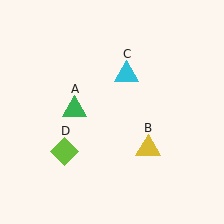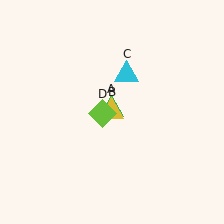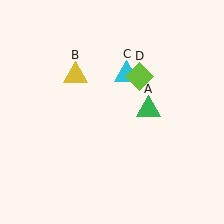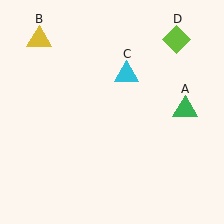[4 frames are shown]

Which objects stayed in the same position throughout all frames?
Cyan triangle (object C) remained stationary.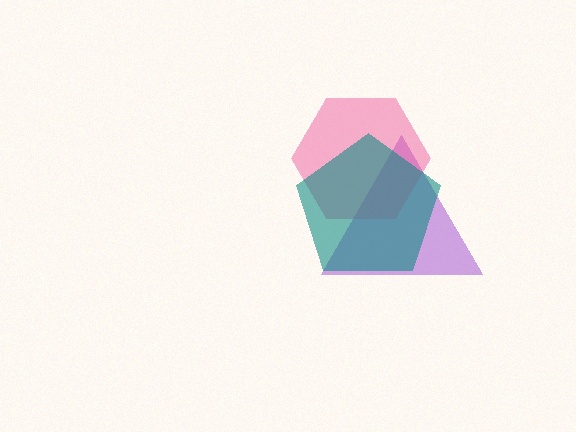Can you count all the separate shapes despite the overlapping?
Yes, there are 3 separate shapes.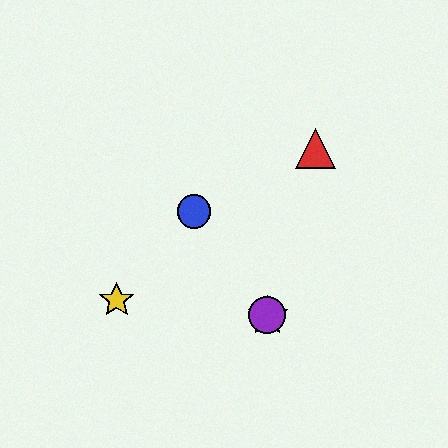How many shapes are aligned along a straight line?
3 shapes (the blue circle, the green star, the purple circle) are aligned along a straight line.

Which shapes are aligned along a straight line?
The blue circle, the green star, the purple circle are aligned along a straight line.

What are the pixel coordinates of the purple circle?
The purple circle is at (267, 315).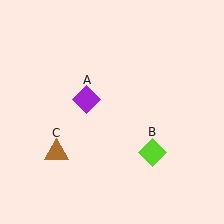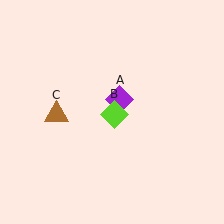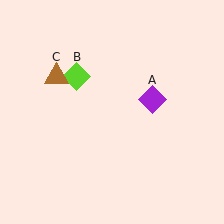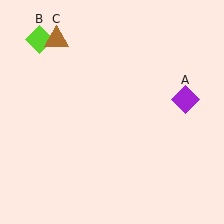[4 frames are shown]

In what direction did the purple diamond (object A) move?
The purple diamond (object A) moved right.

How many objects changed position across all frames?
3 objects changed position: purple diamond (object A), lime diamond (object B), brown triangle (object C).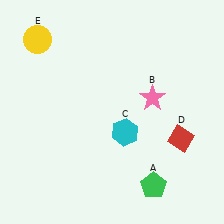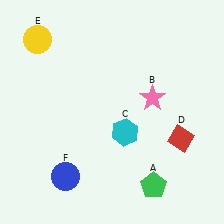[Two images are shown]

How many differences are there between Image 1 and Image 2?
There is 1 difference between the two images.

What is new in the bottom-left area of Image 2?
A blue circle (F) was added in the bottom-left area of Image 2.